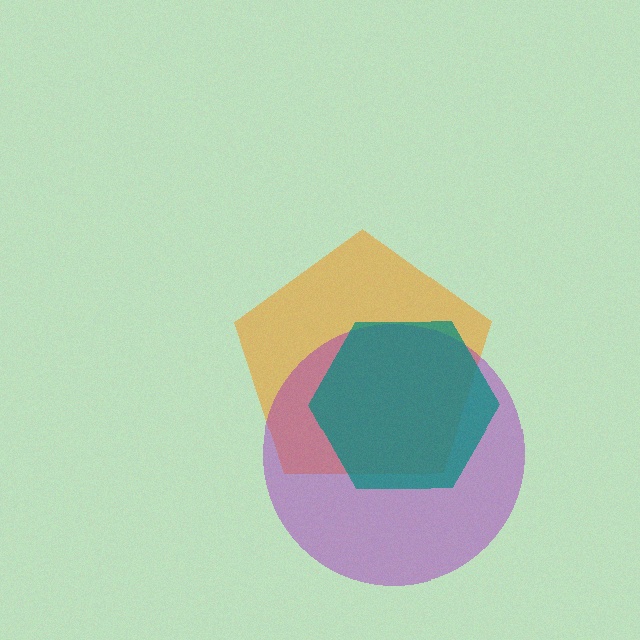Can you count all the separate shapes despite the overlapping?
Yes, there are 3 separate shapes.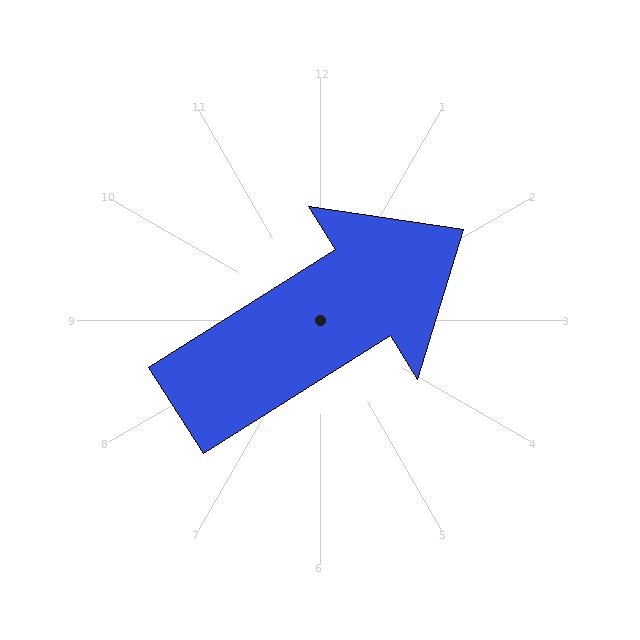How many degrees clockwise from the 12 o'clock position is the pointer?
Approximately 58 degrees.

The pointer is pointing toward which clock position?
Roughly 2 o'clock.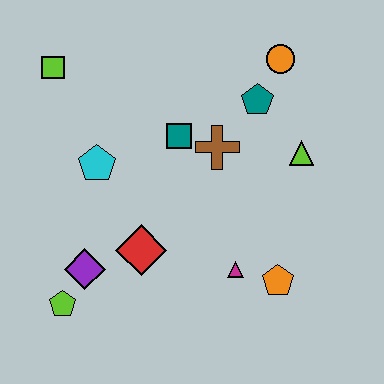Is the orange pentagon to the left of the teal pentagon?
No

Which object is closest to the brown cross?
The teal square is closest to the brown cross.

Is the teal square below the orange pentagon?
No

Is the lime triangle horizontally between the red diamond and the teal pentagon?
No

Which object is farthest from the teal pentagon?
The lime pentagon is farthest from the teal pentagon.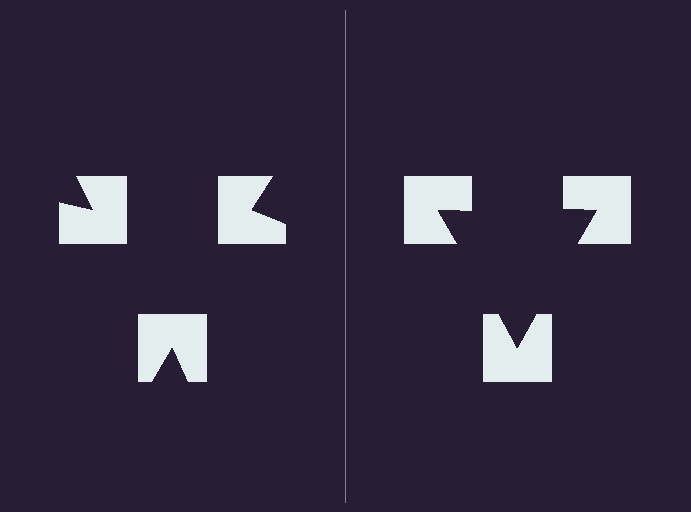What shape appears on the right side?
An illusory triangle.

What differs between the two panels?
The notched squares are positioned identically on both sides; only the wedge orientations differ. On the right they align to a triangle; on the left they are misaligned.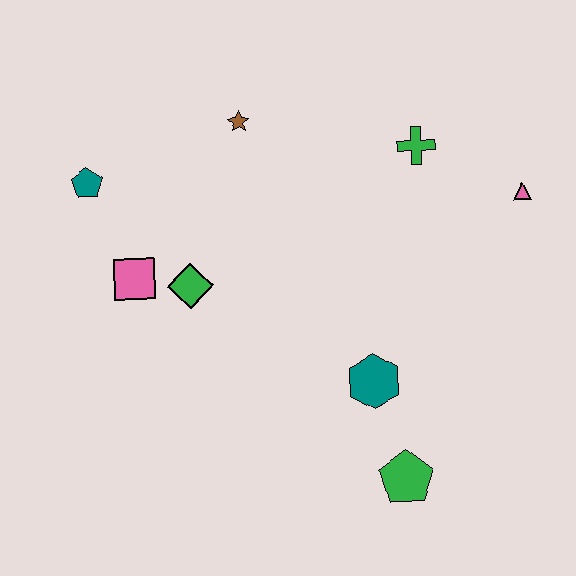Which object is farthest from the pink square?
The pink triangle is farthest from the pink square.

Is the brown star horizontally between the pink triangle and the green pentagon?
No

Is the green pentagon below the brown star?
Yes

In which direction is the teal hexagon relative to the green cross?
The teal hexagon is below the green cross.